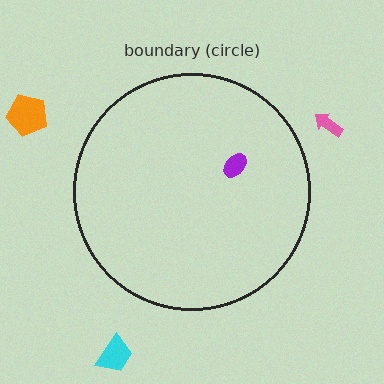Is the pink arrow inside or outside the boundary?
Outside.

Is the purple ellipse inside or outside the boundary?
Inside.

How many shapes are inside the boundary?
1 inside, 3 outside.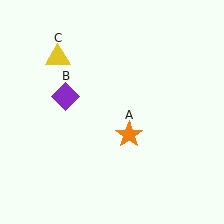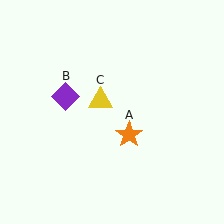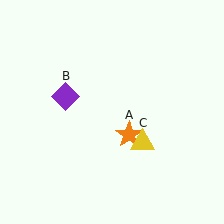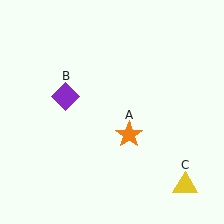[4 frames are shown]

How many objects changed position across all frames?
1 object changed position: yellow triangle (object C).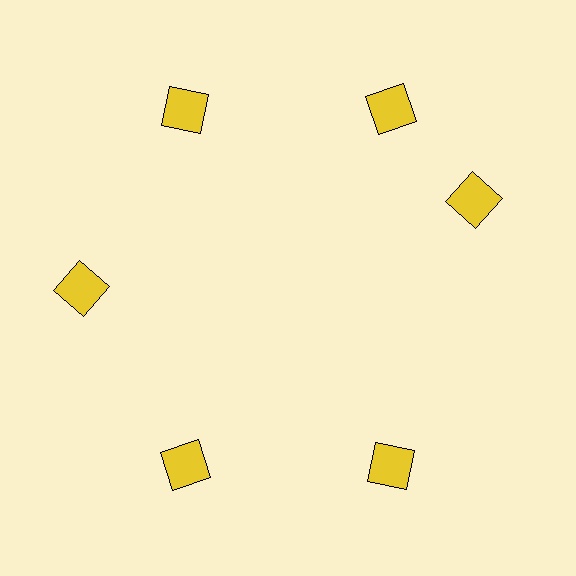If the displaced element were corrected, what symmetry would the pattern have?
It would have 6-fold rotational symmetry — the pattern would map onto itself every 60 degrees.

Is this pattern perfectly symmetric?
No. The 6 yellow squares are arranged in a ring, but one element near the 3 o'clock position is rotated out of alignment along the ring, breaking the 6-fold rotational symmetry.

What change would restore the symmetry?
The symmetry would be restored by rotating it back into even spacing with its neighbors so that all 6 squares sit at equal angles and equal distance from the center.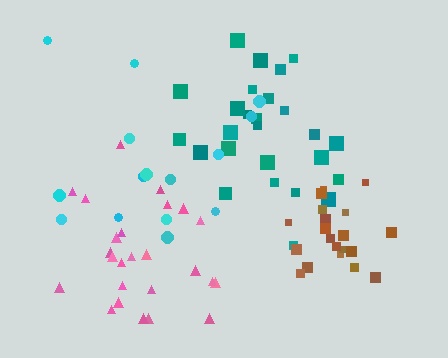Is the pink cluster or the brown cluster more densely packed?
Brown.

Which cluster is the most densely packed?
Brown.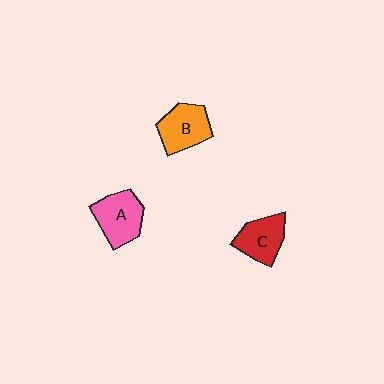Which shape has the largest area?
Shape A (pink).